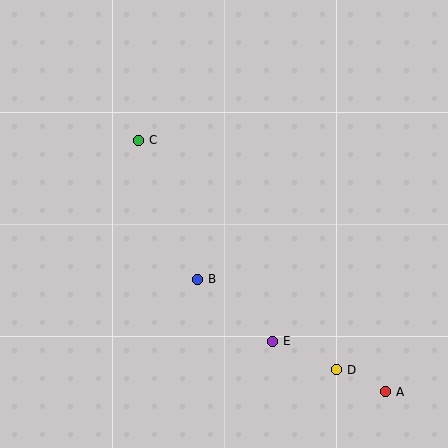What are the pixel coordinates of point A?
Point A is at (386, 392).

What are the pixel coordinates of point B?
Point B is at (198, 279).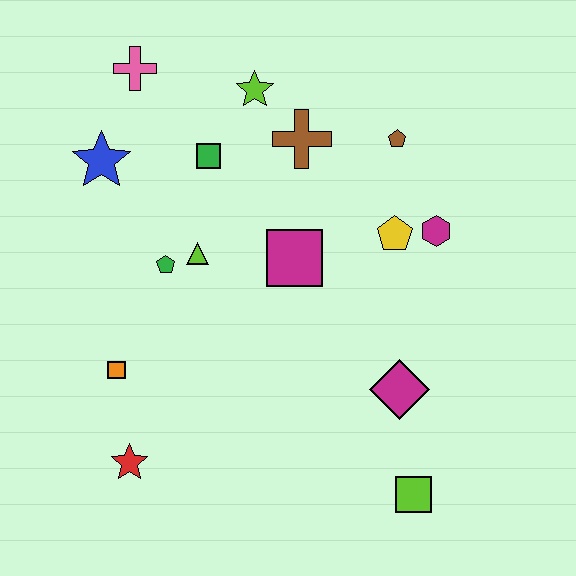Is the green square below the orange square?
No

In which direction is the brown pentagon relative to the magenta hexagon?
The brown pentagon is above the magenta hexagon.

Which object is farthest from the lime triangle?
The lime square is farthest from the lime triangle.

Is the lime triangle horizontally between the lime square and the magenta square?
No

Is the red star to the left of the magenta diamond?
Yes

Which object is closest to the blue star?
The pink cross is closest to the blue star.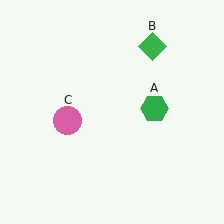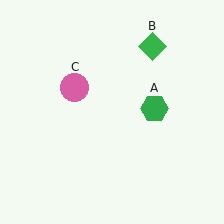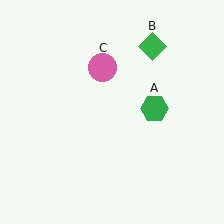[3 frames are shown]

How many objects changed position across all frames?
1 object changed position: pink circle (object C).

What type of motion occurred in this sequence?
The pink circle (object C) rotated clockwise around the center of the scene.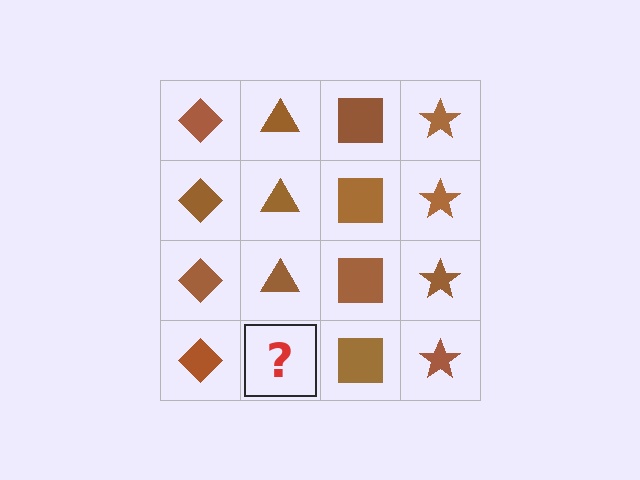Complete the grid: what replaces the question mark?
The question mark should be replaced with a brown triangle.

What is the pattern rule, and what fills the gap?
The rule is that each column has a consistent shape. The gap should be filled with a brown triangle.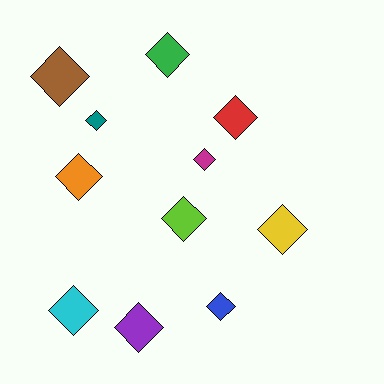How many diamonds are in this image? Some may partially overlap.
There are 11 diamonds.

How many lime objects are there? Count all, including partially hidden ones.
There is 1 lime object.